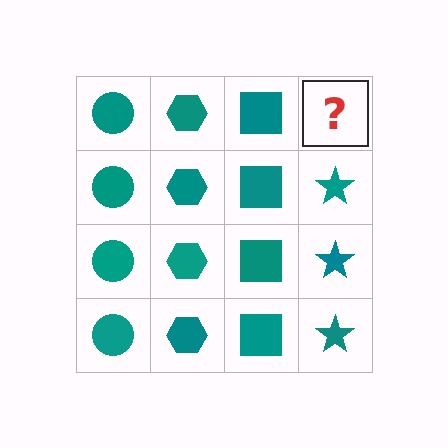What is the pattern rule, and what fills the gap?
The rule is that each column has a consistent shape. The gap should be filled with a teal star.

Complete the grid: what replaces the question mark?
The question mark should be replaced with a teal star.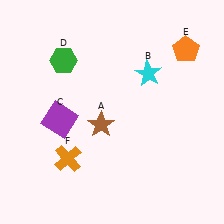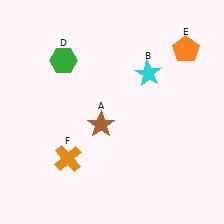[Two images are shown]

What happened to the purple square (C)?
The purple square (C) was removed in Image 2. It was in the bottom-left area of Image 1.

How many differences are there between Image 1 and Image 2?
There is 1 difference between the two images.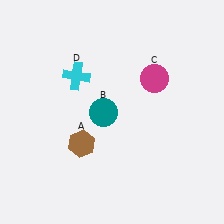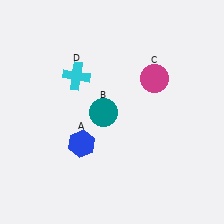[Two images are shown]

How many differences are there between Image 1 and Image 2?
There is 1 difference between the two images.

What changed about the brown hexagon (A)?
In Image 1, A is brown. In Image 2, it changed to blue.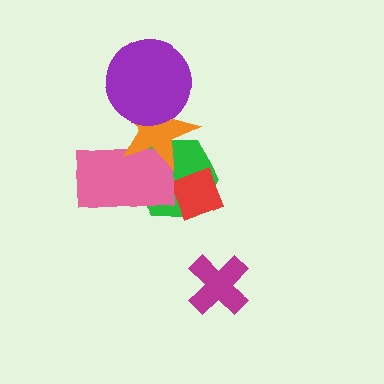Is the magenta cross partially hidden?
No, no other shape covers it.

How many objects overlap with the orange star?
3 objects overlap with the orange star.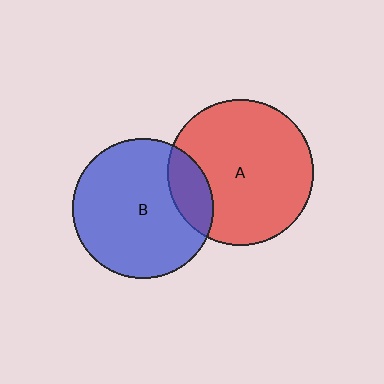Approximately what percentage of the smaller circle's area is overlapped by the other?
Approximately 15%.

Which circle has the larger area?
Circle A (red).